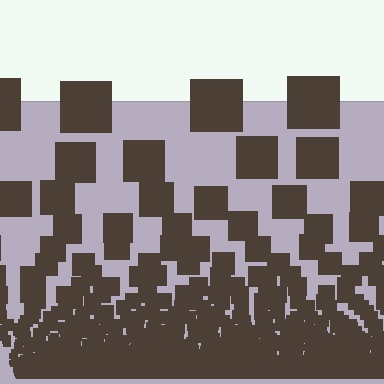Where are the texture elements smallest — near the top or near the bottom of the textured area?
Near the bottom.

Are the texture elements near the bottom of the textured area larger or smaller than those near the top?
Smaller. The gradient is inverted — elements near the bottom are smaller and denser.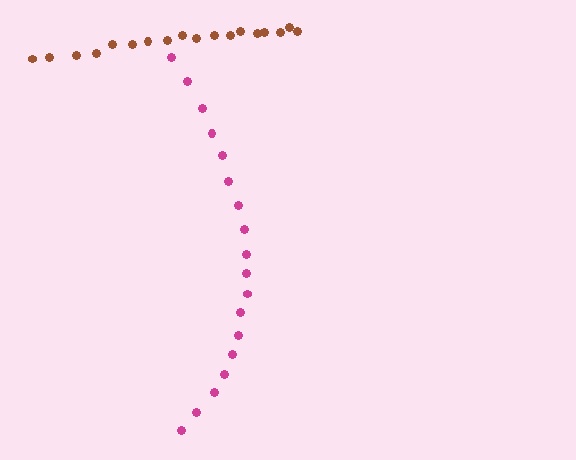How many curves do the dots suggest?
There are 2 distinct paths.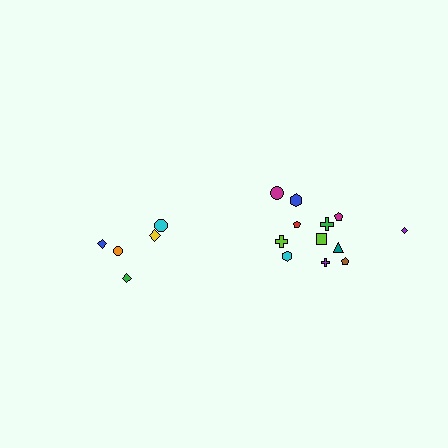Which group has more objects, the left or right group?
The right group.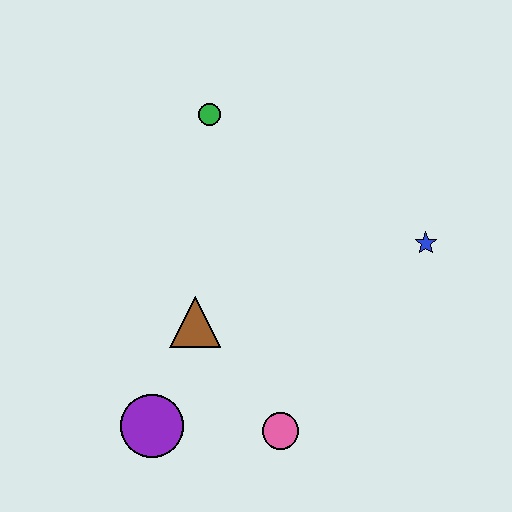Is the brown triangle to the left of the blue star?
Yes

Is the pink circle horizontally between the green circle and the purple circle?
No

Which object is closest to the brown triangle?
The purple circle is closest to the brown triangle.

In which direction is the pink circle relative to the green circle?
The pink circle is below the green circle.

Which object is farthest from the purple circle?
The blue star is farthest from the purple circle.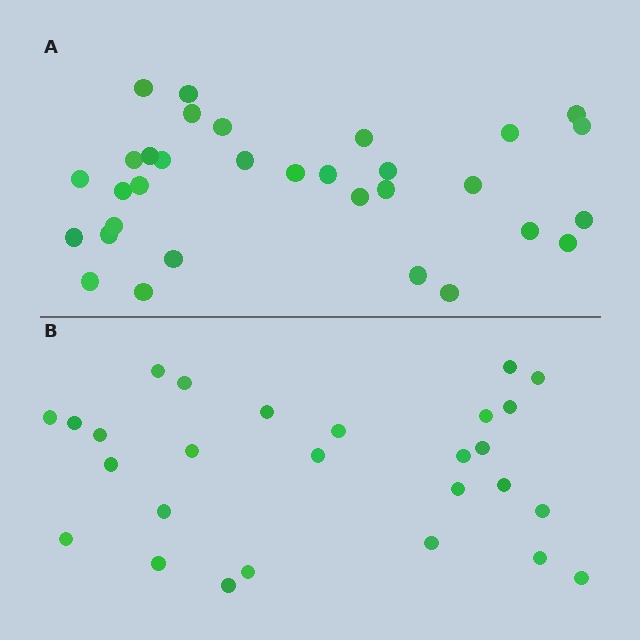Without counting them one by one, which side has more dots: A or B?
Region A (the top region) has more dots.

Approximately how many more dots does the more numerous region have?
Region A has about 5 more dots than region B.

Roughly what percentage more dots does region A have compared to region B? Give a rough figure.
About 20% more.